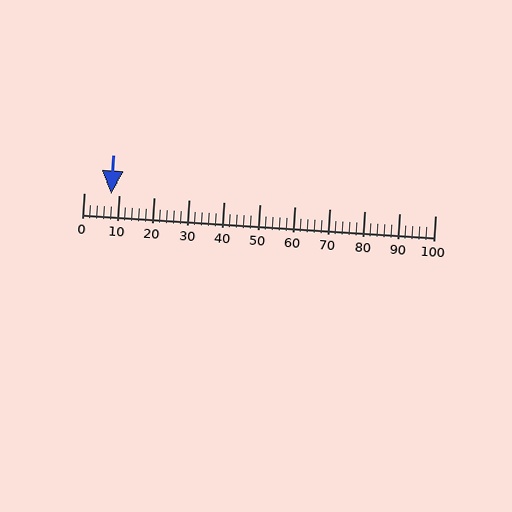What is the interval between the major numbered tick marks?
The major tick marks are spaced 10 units apart.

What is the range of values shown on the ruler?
The ruler shows values from 0 to 100.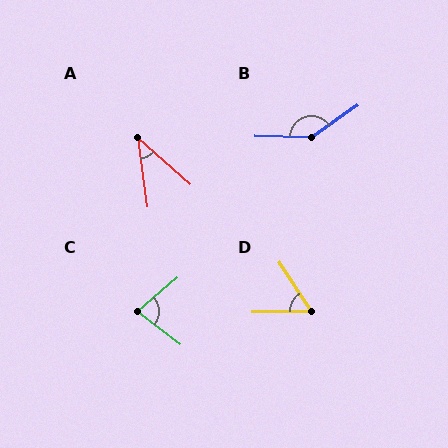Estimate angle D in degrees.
Approximately 57 degrees.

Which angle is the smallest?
A, at approximately 40 degrees.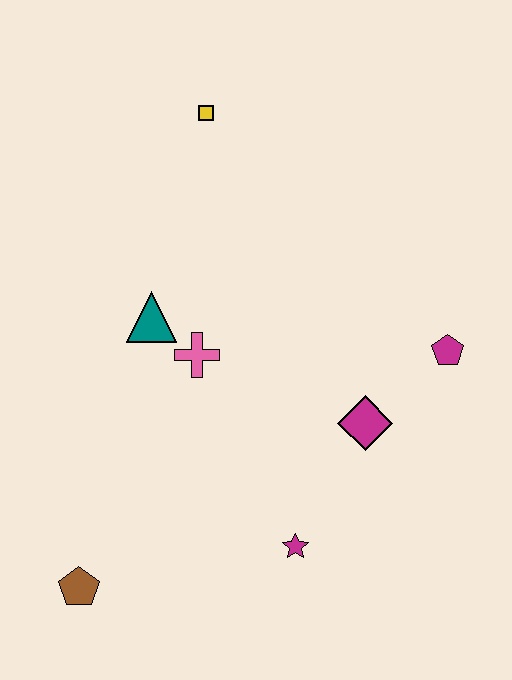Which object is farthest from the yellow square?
The brown pentagon is farthest from the yellow square.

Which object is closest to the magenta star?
The magenta diamond is closest to the magenta star.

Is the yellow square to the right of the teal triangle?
Yes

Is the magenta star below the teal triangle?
Yes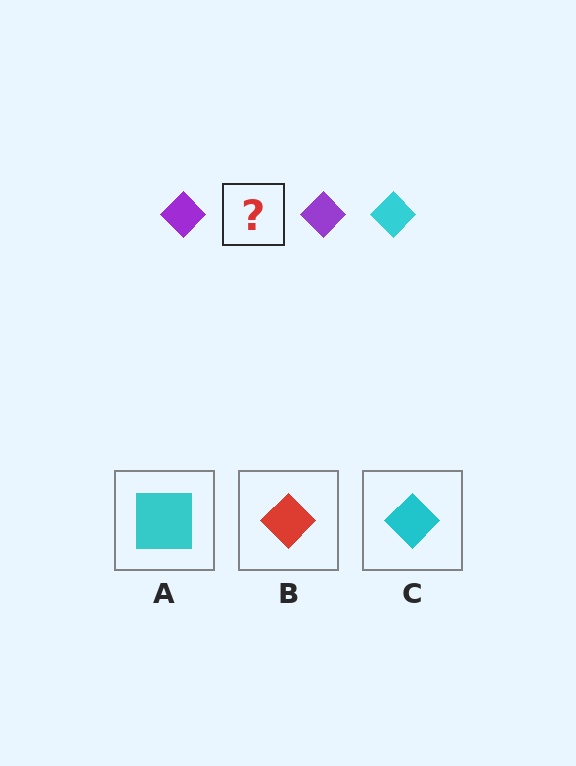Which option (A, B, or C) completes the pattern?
C.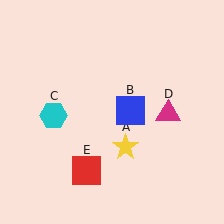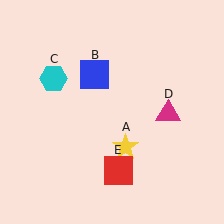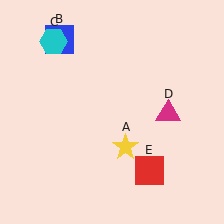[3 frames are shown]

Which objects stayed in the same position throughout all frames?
Yellow star (object A) and magenta triangle (object D) remained stationary.